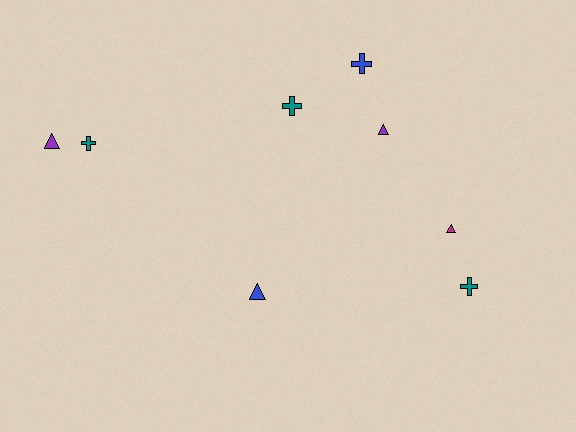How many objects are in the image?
There are 8 objects.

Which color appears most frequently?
Teal, with 3 objects.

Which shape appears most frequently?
Cross, with 4 objects.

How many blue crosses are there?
There is 1 blue cross.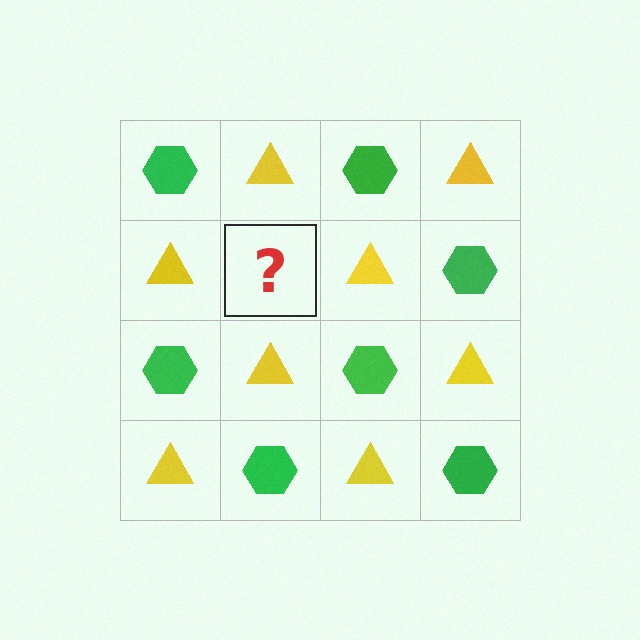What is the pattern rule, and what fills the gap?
The rule is that it alternates green hexagon and yellow triangle in a checkerboard pattern. The gap should be filled with a green hexagon.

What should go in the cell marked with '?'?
The missing cell should contain a green hexagon.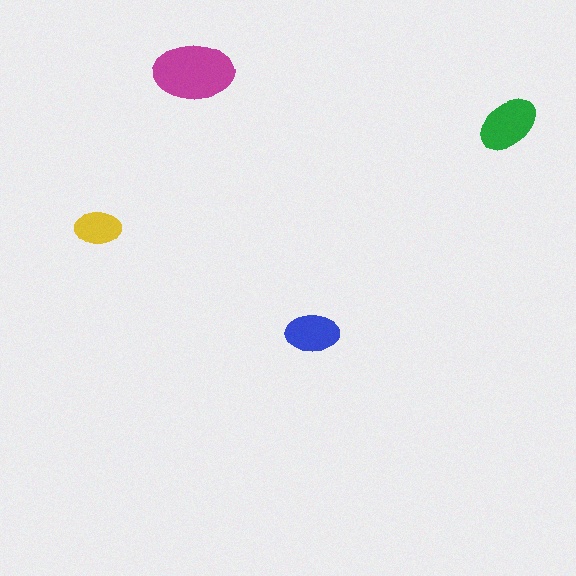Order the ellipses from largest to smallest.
the magenta one, the green one, the blue one, the yellow one.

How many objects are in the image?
There are 4 objects in the image.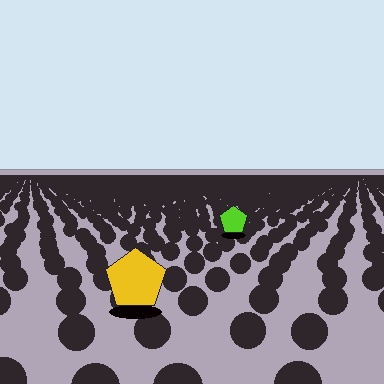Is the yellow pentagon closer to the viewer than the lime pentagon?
Yes. The yellow pentagon is closer — you can tell from the texture gradient: the ground texture is coarser near it.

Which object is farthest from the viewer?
The lime pentagon is farthest from the viewer. It appears smaller and the ground texture around it is denser.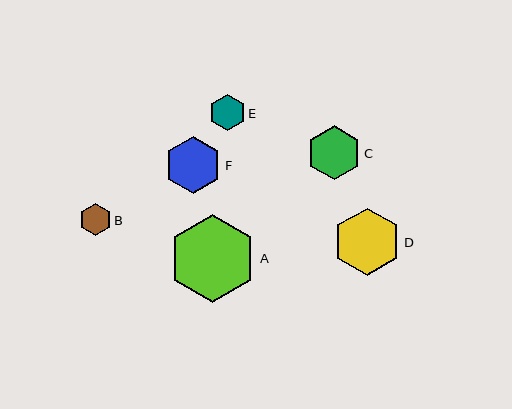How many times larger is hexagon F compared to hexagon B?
Hexagon F is approximately 1.8 times the size of hexagon B.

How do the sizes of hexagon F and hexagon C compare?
Hexagon F and hexagon C are approximately the same size.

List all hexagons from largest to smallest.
From largest to smallest: A, D, F, C, E, B.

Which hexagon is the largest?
Hexagon A is the largest with a size of approximately 88 pixels.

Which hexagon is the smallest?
Hexagon B is the smallest with a size of approximately 32 pixels.